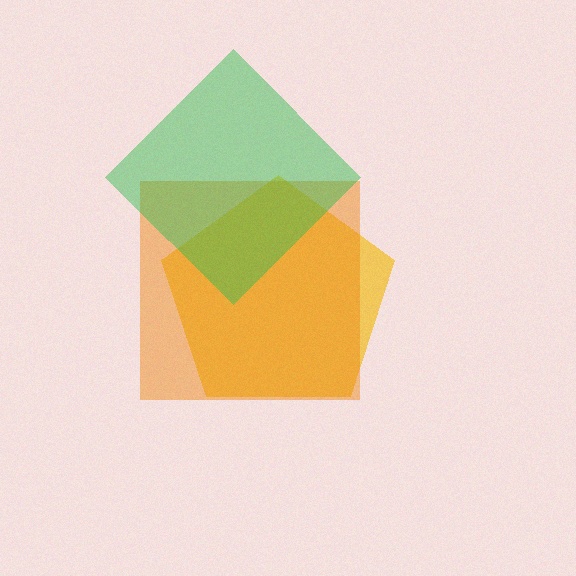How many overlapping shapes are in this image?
There are 3 overlapping shapes in the image.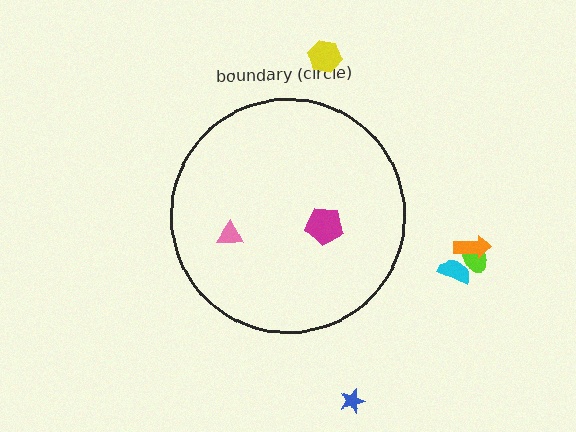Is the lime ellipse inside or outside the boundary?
Outside.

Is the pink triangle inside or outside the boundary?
Inside.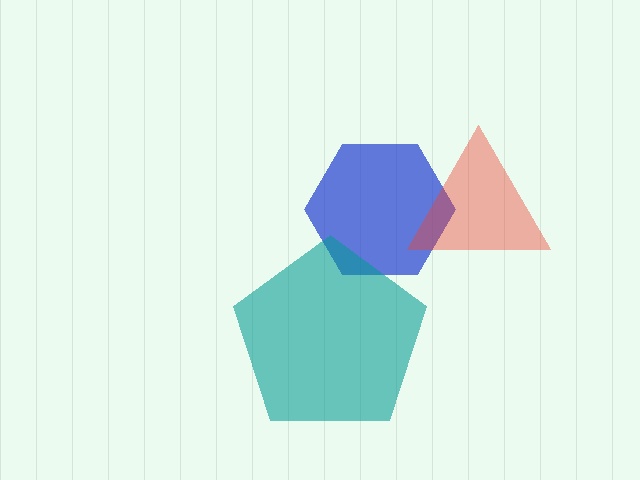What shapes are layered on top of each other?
The layered shapes are: a blue hexagon, a teal pentagon, a red triangle.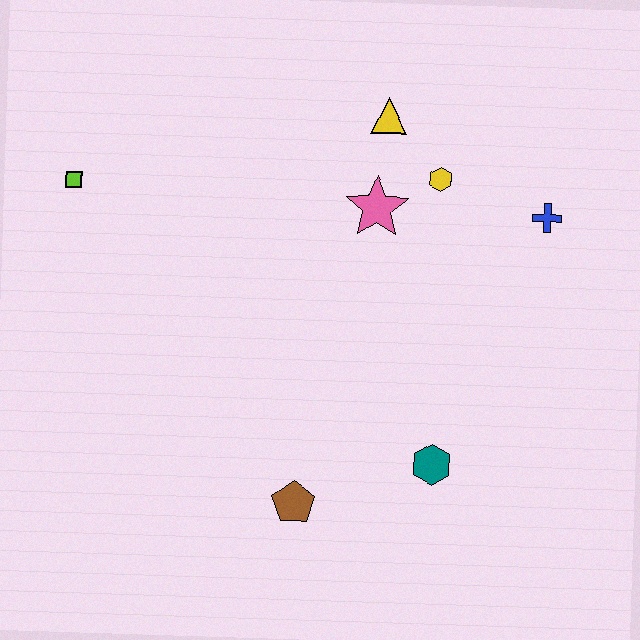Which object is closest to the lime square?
The pink star is closest to the lime square.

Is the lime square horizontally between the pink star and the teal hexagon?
No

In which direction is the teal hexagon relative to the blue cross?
The teal hexagon is below the blue cross.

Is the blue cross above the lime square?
No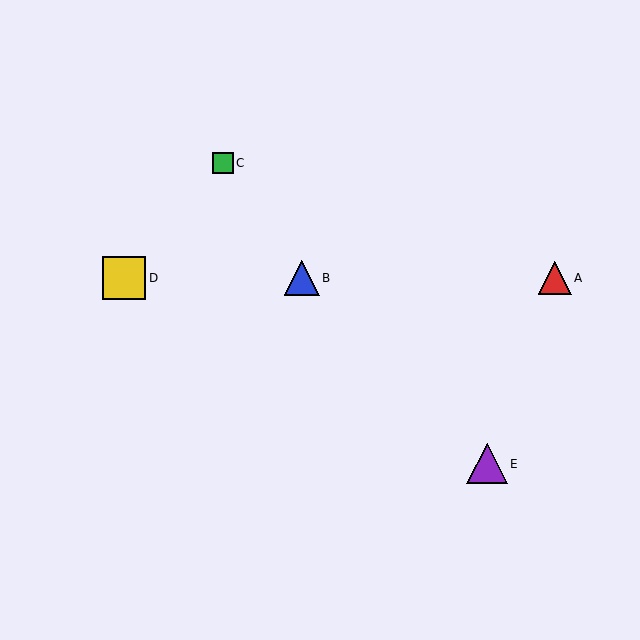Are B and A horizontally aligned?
Yes, both are at y≈278.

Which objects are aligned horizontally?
Objects A, B, D are aligned horizontally.